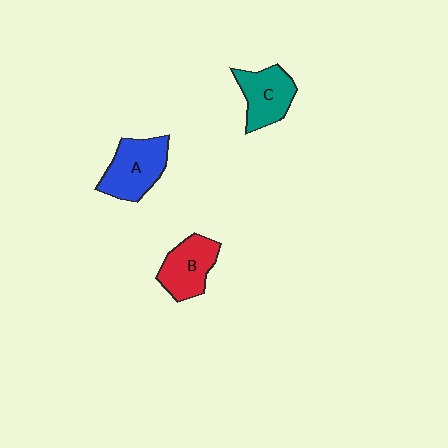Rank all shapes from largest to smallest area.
From largest to smallest: A (blue), B (red), C (teal).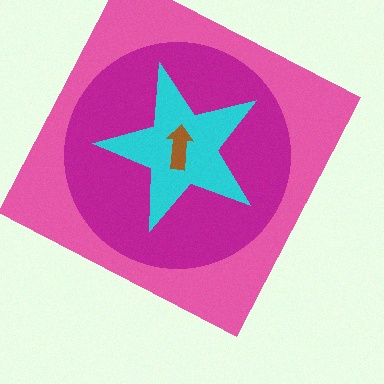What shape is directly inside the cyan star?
The brown arrow.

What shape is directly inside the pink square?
The magenta circle.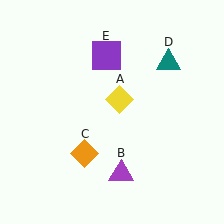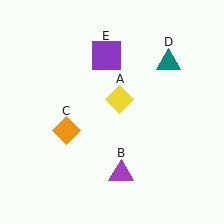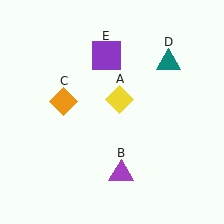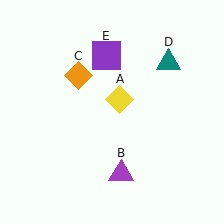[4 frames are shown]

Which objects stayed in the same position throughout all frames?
Yellow diamond (object A) and purple triangle (object B) and teal triangle (object D) and purple square (object E) remained stationary.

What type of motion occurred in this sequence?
The orange diamond (object C) rotated clockwise around the center of the scene.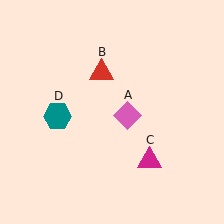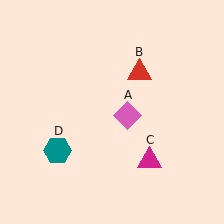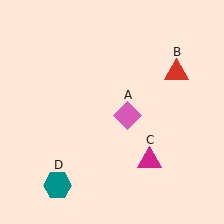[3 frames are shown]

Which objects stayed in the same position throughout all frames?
Pink diamond (object A) and magenta triangle (object C) remained stationary.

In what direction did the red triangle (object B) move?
The red triangle (object B) moved right.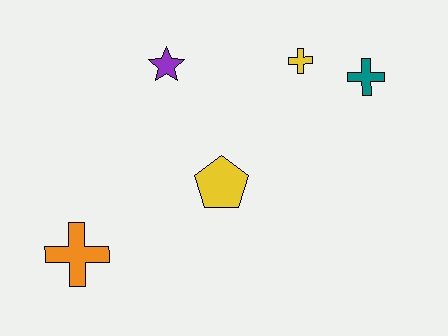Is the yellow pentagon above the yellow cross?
No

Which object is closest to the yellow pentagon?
The purple star is closest to the yellow pentagon.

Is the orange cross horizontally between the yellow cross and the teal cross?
No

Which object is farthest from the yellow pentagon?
The teal cross is farthest from the yellow pentagon.